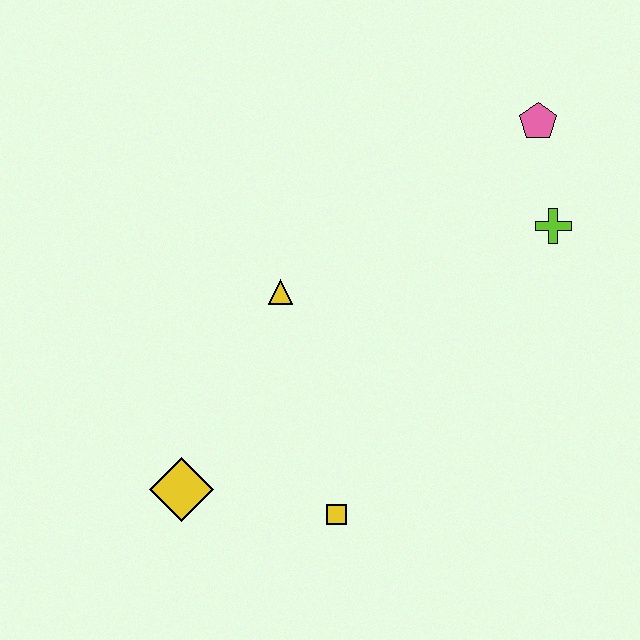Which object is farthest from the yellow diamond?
The pink pentagon is farthest from the yellow diamond.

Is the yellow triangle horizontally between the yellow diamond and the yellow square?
Yes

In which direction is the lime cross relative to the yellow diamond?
The lime cross is to the right of the yellow diamond.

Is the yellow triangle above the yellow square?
Yes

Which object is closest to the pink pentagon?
The lime cross is closest to the pink pentagon.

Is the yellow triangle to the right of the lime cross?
No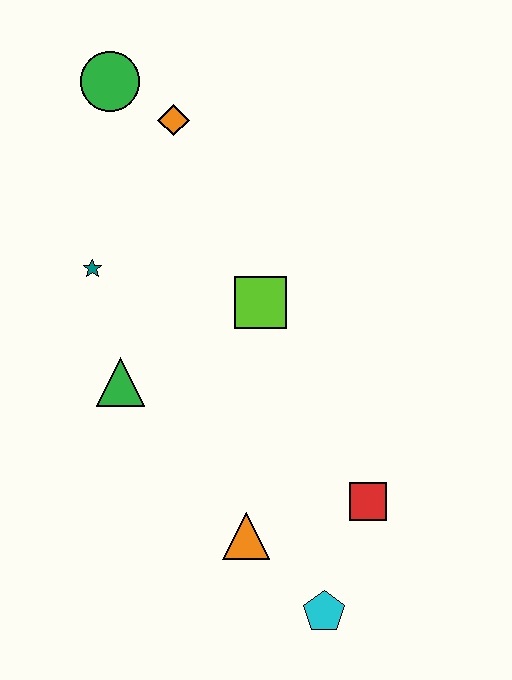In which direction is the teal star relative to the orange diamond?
The teal star is below the orange diamond.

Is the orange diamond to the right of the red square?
No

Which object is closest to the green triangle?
The teal star is closest to the green triangle.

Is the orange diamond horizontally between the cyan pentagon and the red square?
No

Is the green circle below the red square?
No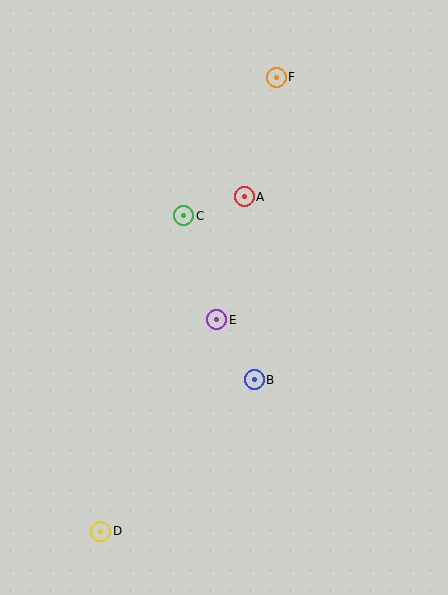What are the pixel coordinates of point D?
Point D is at (101, 531).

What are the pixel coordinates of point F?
Point F is at (276, 77).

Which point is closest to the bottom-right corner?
Point B is closest to the bottom-right corner.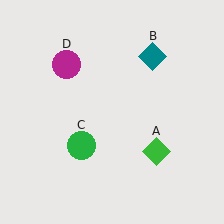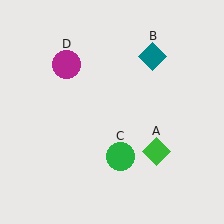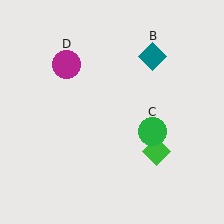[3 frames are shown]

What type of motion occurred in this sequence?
The green circle (object C) rotated counterclockwise around the center of the scene.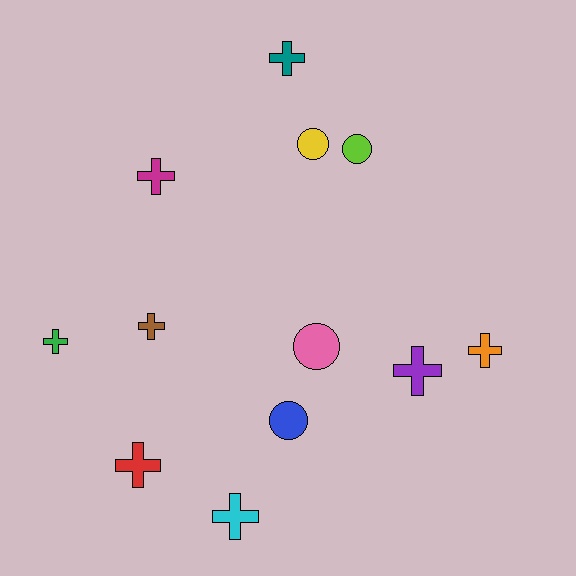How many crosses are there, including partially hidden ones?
There are 8 crosses.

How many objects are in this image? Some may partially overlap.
There are 12 objects.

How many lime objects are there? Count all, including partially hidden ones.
There is 1 lime object.